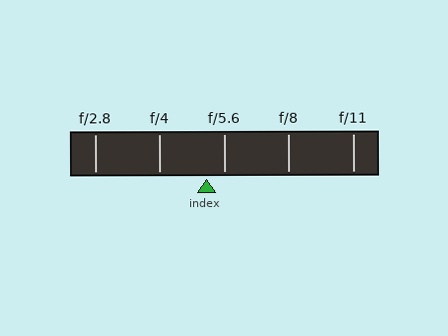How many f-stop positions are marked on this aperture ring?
There are 5 f-stop positions marked.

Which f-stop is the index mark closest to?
The index mark is closest to f/5.6.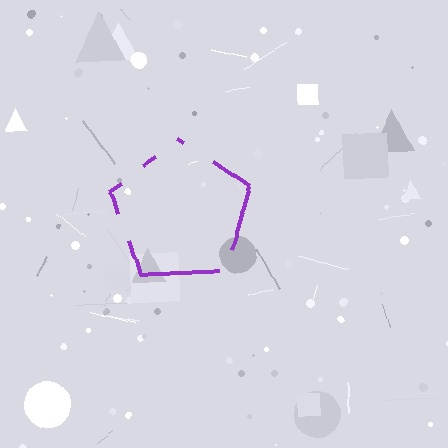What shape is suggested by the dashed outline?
The dashed outline suggests a pentagon.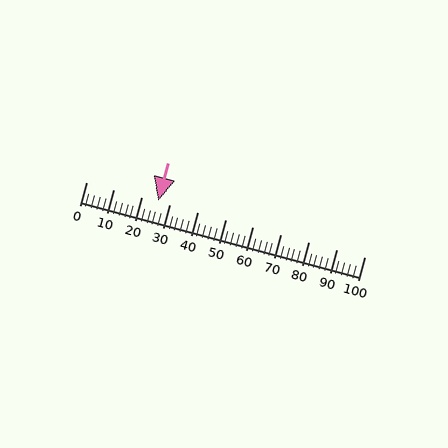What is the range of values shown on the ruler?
The ruler shows values from 0 to 100.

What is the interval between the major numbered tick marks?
The major tick marks are spaced 10 units apart.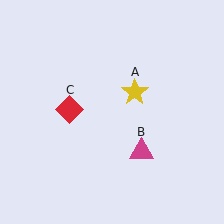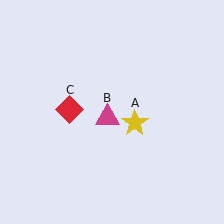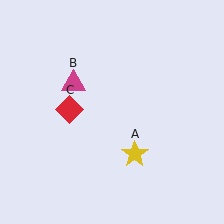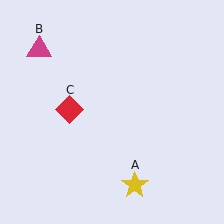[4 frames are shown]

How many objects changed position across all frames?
2 objects changed position: yellow star (object A), magenta triangle (object B).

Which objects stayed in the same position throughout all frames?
Red diamond (object C) remained stationary.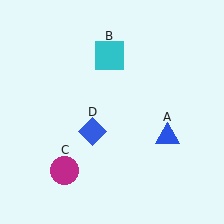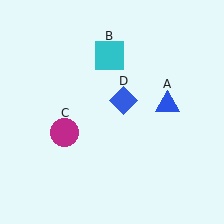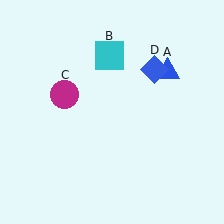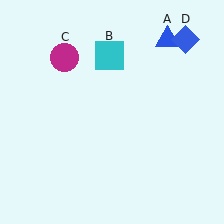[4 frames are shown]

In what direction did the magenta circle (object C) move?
The magenta circle (object C) moved up.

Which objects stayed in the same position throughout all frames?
Cyan square (object B) remained stationary.